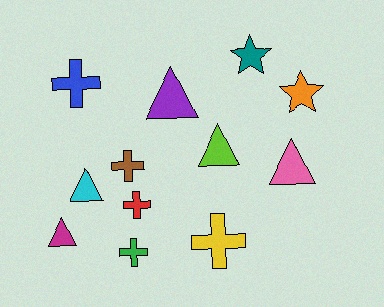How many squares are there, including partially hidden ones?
There are no squares.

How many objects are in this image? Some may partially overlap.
There are 12 objects.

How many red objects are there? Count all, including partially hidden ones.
There is 1 red object.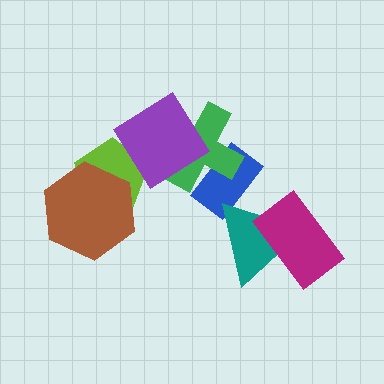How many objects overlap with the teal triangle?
2 objects overlap with the teal triangle.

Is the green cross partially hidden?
Yes, it is partially covered by another shape.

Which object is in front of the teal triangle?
The magenta rectangle is in front of the teal triangle.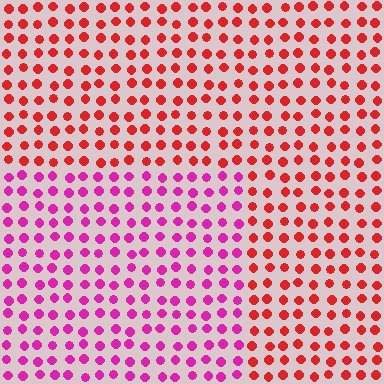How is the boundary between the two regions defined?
The boundary is defined purely by a slight shift in hue (about 44 degrees). Spacing, size, and orientation are identical on both sides.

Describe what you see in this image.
The image is filled with small red elements in a uniform arrangement. A rectangle-shaped region is visible where the elements are tinted to a slightly different hue, forming a subtle color boundary.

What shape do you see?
I see a rectangle.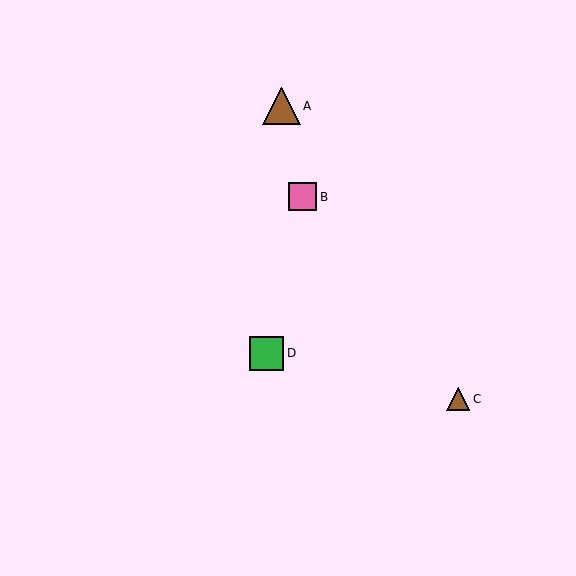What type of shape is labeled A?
Shape A is a brown triangle.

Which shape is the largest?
The brown triangle (labeled A) is the largest.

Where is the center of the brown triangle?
The center of the brown triangle is at (458, 399).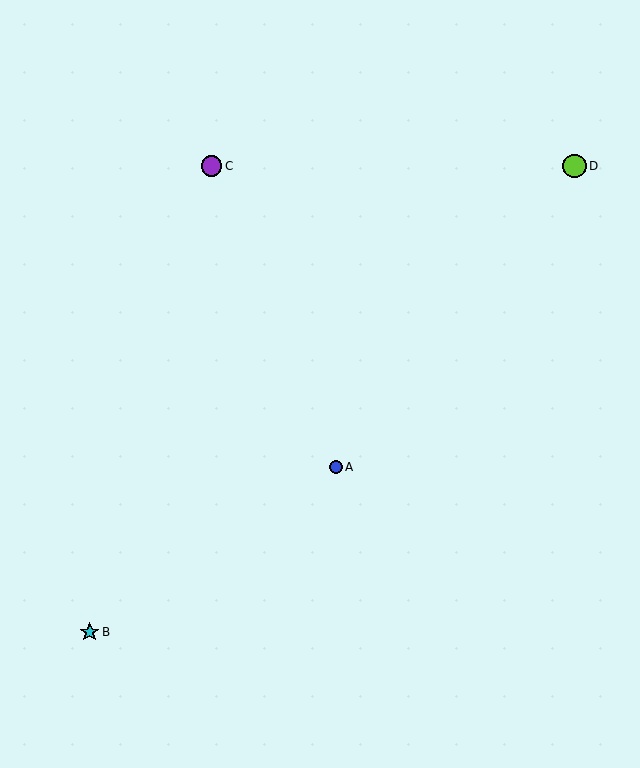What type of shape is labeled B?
Shape B is a cyan star.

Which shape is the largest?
The lime circle (labeled D) is the largest.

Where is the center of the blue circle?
The center of the blue circle is at (336, 467).